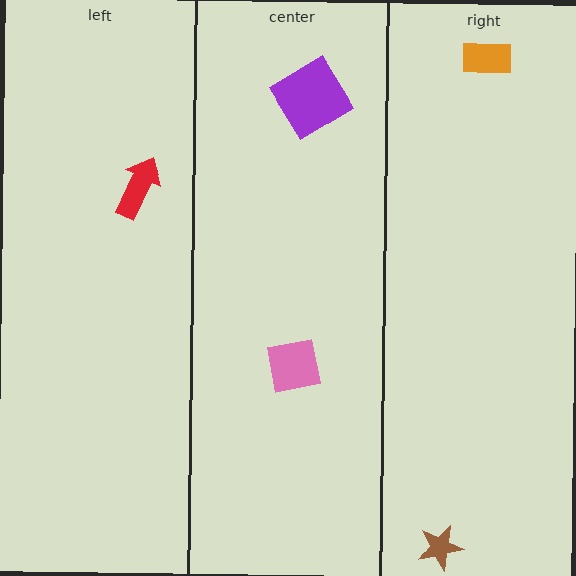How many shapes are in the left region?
1.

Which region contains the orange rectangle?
The right region.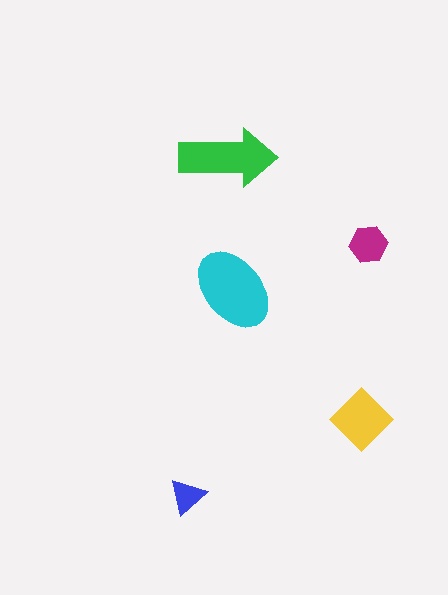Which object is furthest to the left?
The blue triangle is leftmost.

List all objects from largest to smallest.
The cyan ellipse, the green arrow, the yellow diamond, the magenta hexagon, the blue triangle.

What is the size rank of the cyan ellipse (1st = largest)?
1st.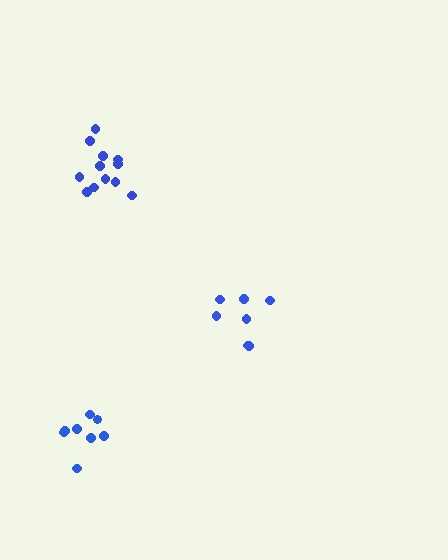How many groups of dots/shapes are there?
There are 3 groups.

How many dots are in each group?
Group 1: 7 dots, Group 2: 12 dots, Group 3: 8 dots (27 total).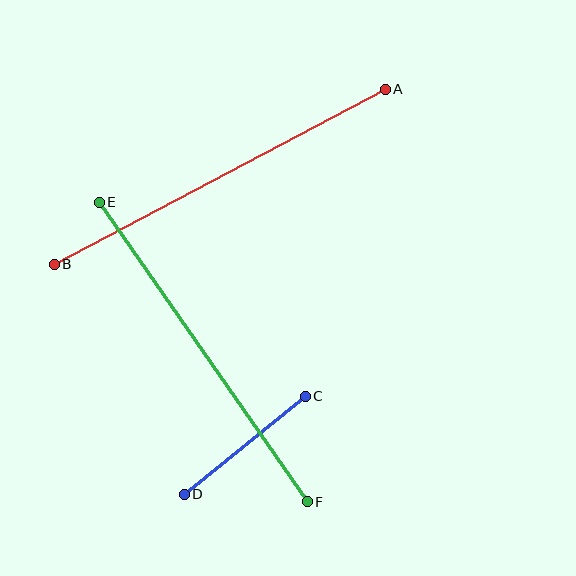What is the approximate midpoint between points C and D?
The midpoint is at approximately (245, 445) pixels.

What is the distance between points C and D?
The distance is approximately 155 pixels.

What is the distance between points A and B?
The distance is approximately 375 pixels.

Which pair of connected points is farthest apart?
Points A and B are farthest apart.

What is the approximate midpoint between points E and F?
The midpoint is at approximately (203, 352) pixels.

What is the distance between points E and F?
The distance is approximately 365 pixels.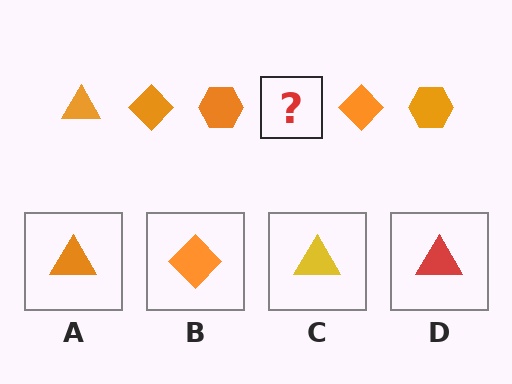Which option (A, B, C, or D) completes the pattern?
A.